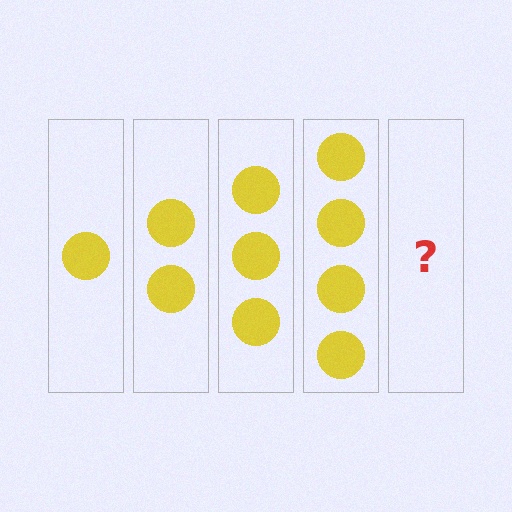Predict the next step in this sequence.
The next step is 5 circles.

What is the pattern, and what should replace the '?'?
The pattern is that each step adds one more circle. The '?' should be 5 circles.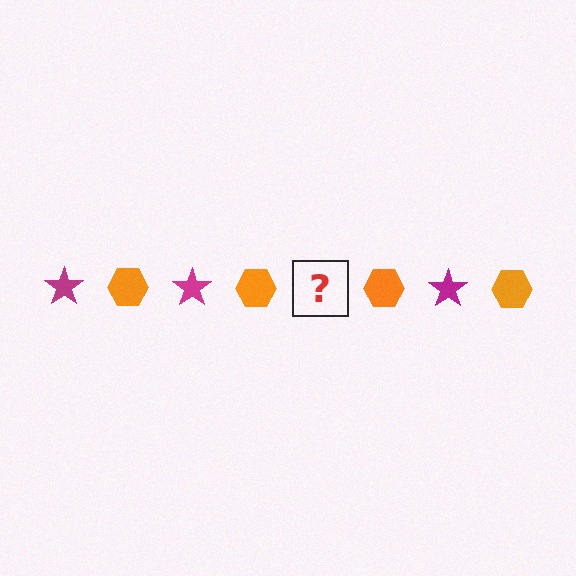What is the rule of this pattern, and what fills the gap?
The rule is that the pattern alternates between magenta star and orange hexagon. The gap should be filled with a magenta star.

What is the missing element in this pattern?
The missing element is a magenta star.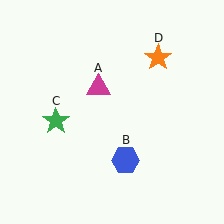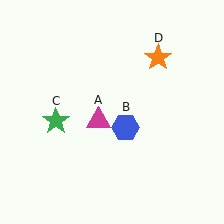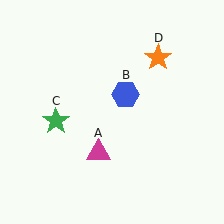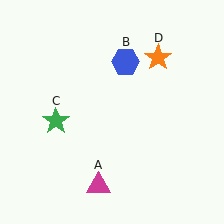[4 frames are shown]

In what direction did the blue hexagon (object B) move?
The blue hexagon (object B) moved up.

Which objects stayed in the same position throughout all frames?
Green star (object C) and orange star (object D) remained stationary.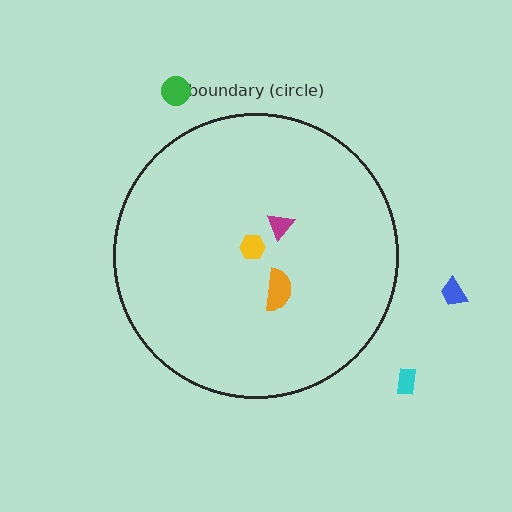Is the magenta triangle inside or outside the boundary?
Inside.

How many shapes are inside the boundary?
3 inside, 3 outside.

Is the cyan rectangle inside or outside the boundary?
Outside.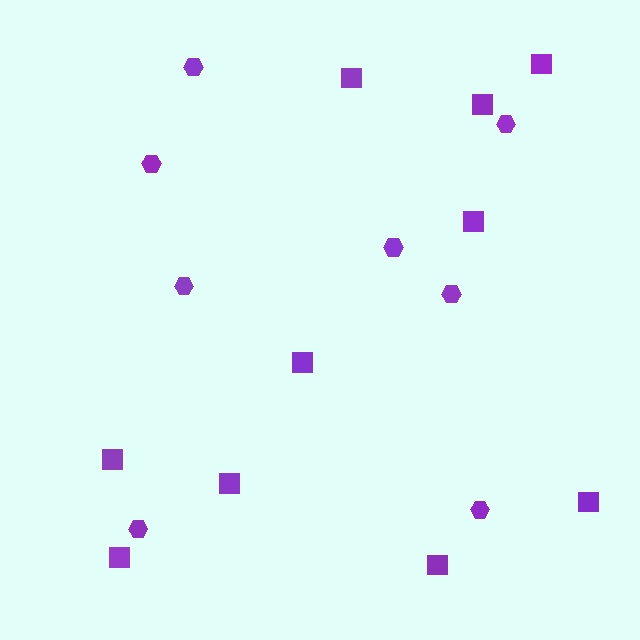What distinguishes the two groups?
There are 2 groups: one group of squares (10) and one group of hexagons (8).